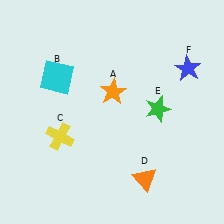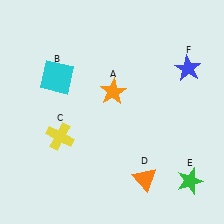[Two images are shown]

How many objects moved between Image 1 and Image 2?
1 object moved between the two images.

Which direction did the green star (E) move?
The green star (E) moved down.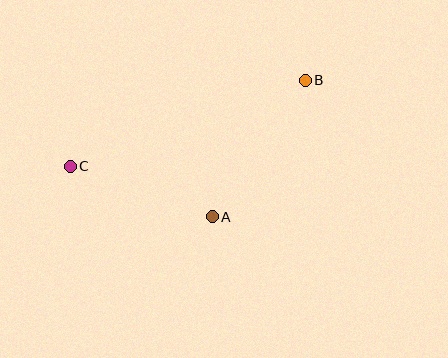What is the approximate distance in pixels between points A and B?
The distance between A and B is approximately 165 pixels.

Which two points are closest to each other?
Points A and C are closest to each other.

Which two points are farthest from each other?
Points B and C are farthest from each other.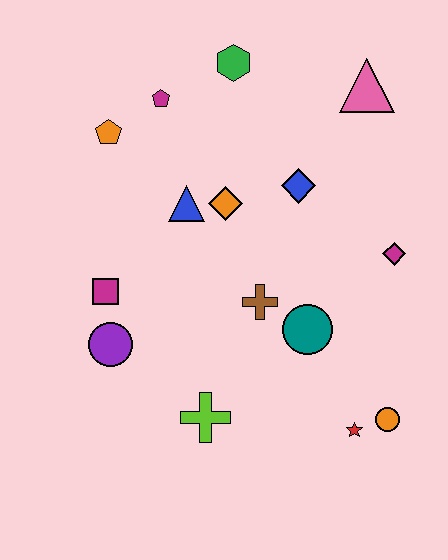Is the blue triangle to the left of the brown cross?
Yes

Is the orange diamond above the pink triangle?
No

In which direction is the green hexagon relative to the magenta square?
The green hexagon is above the magenta square.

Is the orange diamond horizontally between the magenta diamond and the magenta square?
Yes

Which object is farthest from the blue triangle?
The orange circle is farthest from the blue triangle.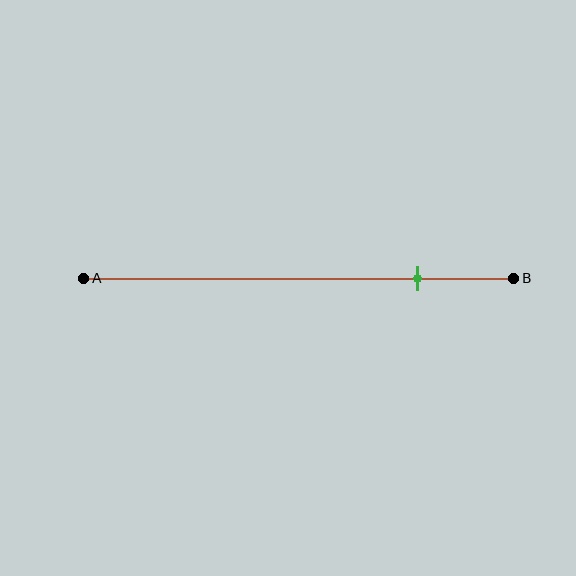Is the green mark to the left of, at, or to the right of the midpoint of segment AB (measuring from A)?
The green mark is to the right of the midpoint of segment AB.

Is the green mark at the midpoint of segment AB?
No, the mark is at about 80% from A, not at the 50% midpoint.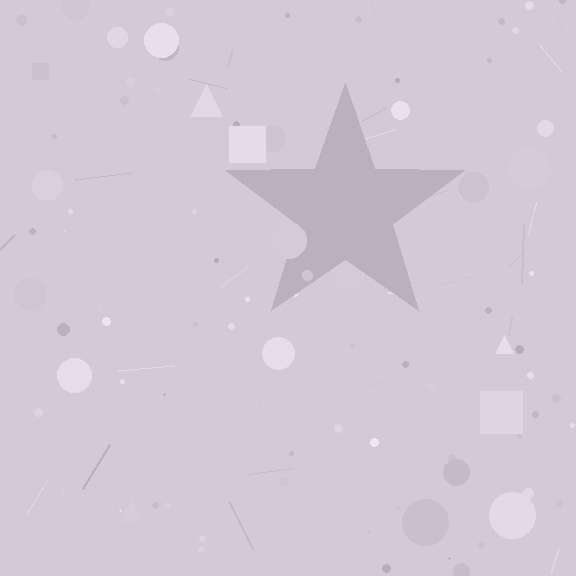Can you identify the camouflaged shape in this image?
The camouflaged shape is a star.